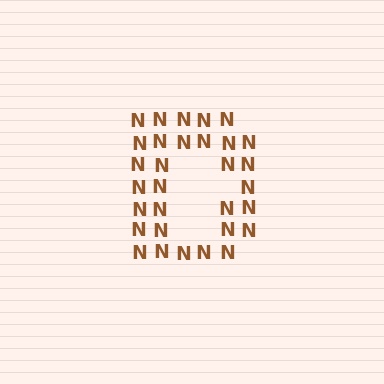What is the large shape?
The large shape is the letter D.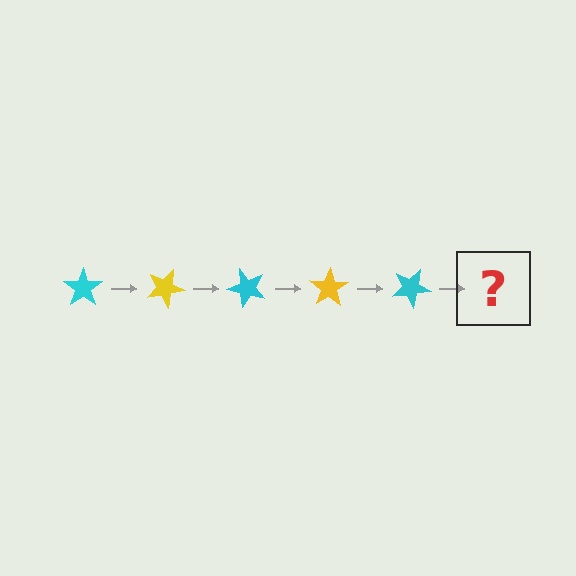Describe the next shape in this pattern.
It should be a yellow star, rotated 125 degrees from the start.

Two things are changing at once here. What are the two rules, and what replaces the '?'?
The two rules are that it rotates 25 degrees each step and the color cycles through cyan and yellow. The '?' should be a yellow star, rotated 125 degrees from the start.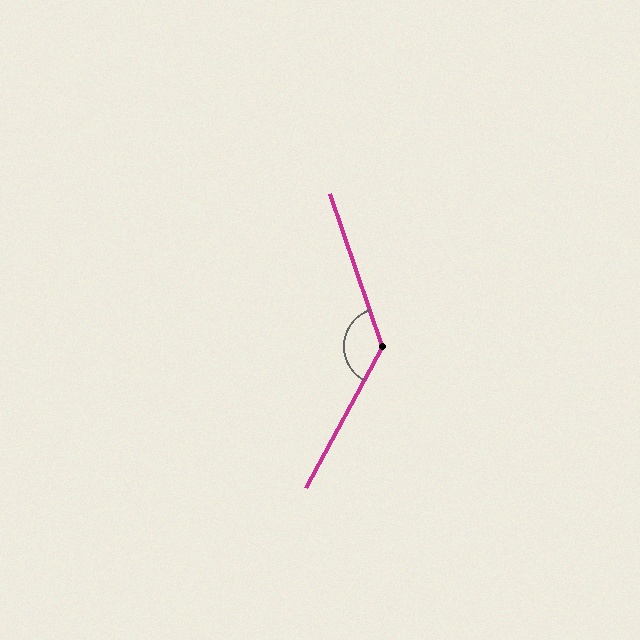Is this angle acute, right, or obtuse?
It is obtuse.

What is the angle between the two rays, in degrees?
Approximately 133 degrees.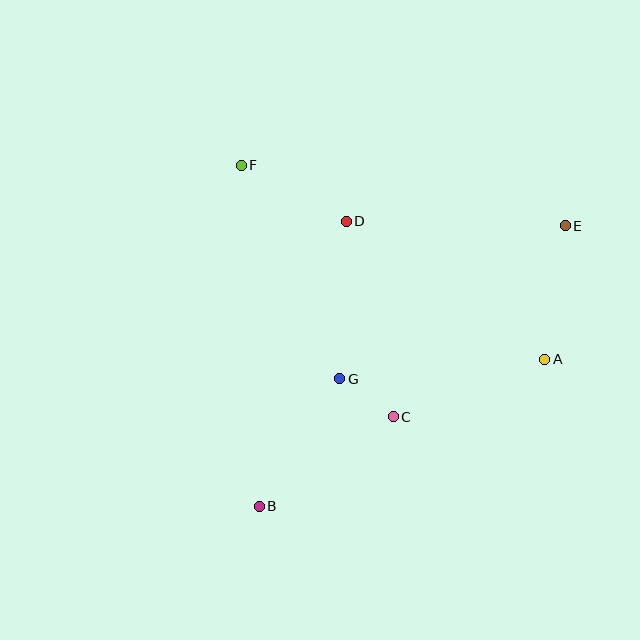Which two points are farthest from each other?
Points B and E are farthest from each other.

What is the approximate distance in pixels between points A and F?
The distance between A and F is approximately 360 pixels.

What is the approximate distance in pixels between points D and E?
The distance between D and E is approximately 219 pixels.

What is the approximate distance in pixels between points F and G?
The distance between F and G is approximately 235 pixels.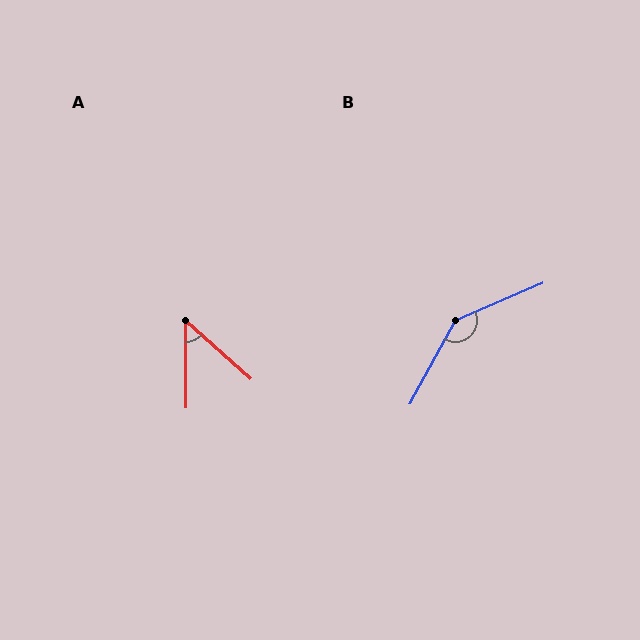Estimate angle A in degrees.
Approximately 48 degrees.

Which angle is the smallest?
A, at approximately 48 degrees.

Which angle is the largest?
B, at approximately 141 degrees.